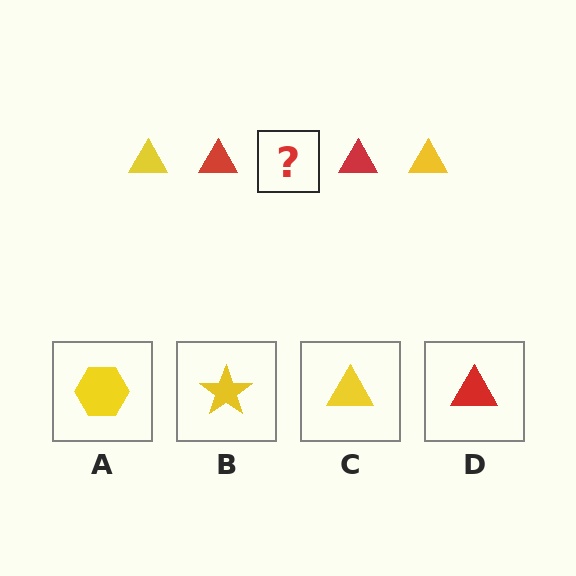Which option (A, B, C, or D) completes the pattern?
C.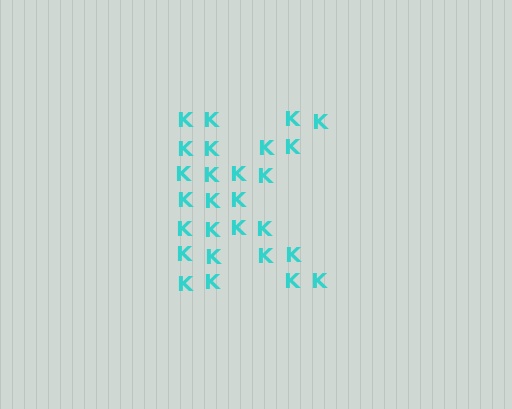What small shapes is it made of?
It is made of small letter K's.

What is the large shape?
The large shape is the letter K.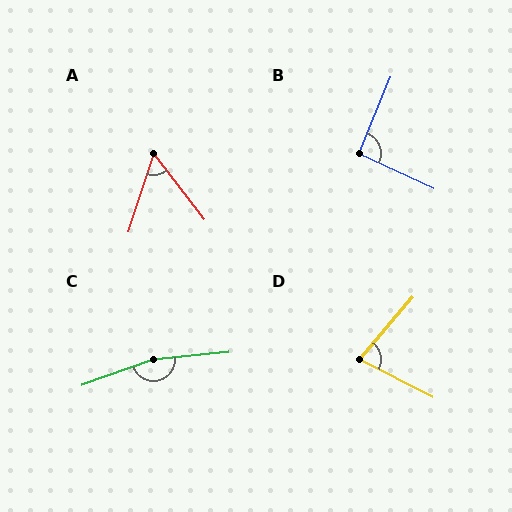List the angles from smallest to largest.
A (56°), D (76°), B (93°), C (166°).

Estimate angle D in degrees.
Approximately 76 degrees.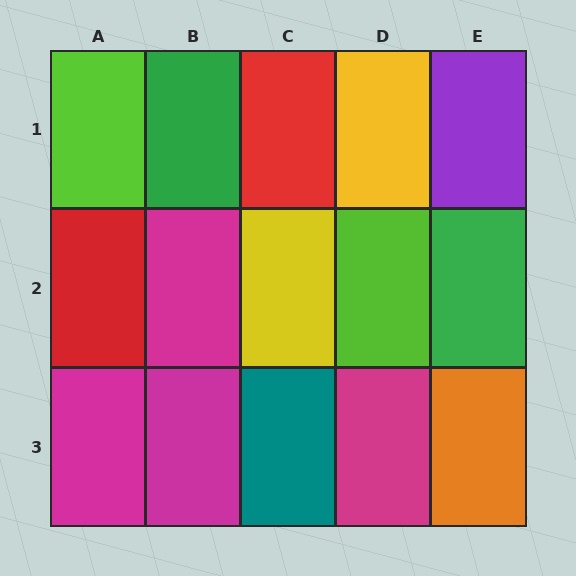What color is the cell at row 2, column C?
Yellow.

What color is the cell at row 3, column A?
Magenta.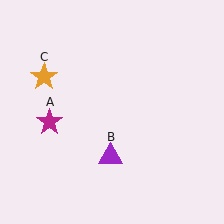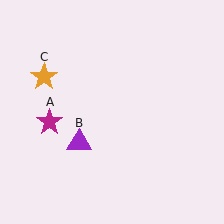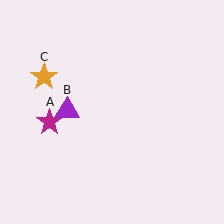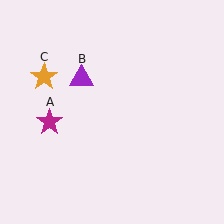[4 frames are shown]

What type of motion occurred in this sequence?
The purple triangle (object B) rotated clockwise around the center of the scene.